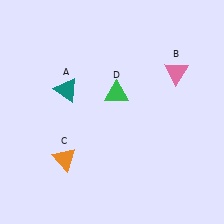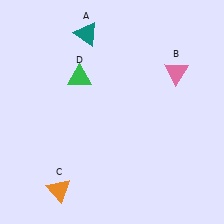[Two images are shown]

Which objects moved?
The objects that moved are: the teal triangle (A), the orange triangle (C), the green triangle (D).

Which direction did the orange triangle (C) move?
The orange triangle (C) moved down.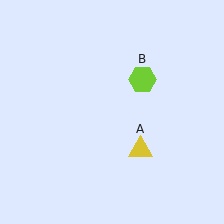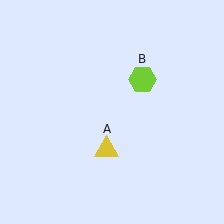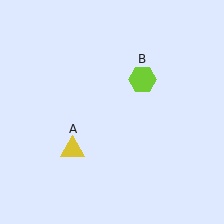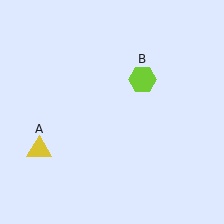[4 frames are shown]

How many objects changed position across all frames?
1 object changed position: yellow triangle (object A).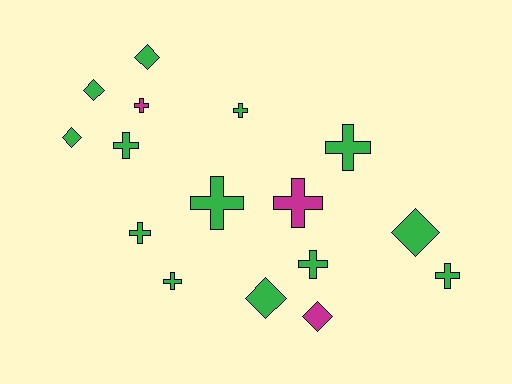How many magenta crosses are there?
There are 2 magenta crosses.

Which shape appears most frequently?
Cross, with 10 objects.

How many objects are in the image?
There are 16 objects.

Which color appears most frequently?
Green, with 13 objects.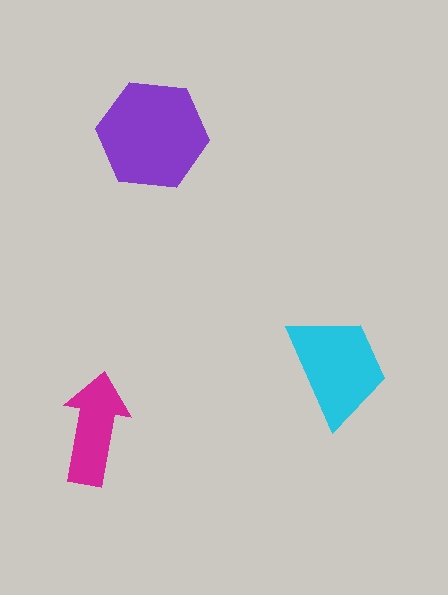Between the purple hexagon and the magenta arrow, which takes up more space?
The purple hexagon.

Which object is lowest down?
The magenta arrow is bottommost.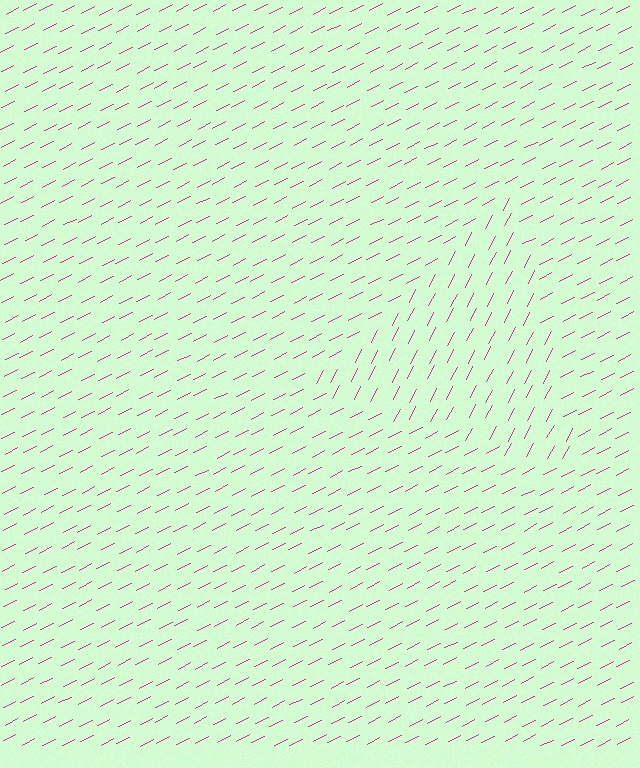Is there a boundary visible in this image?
Yes, there is a texture boundary formed by a change in line orientation.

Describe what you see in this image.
The image is filled with small magenta line segments. A triangle region in the image has lines oriented differently from the surrounding lines, creating a visible texture boundary.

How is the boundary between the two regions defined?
The boundary is defined purely by a change in line orientation (approximately 36 degrees difference). All lines are the same color and thickness.